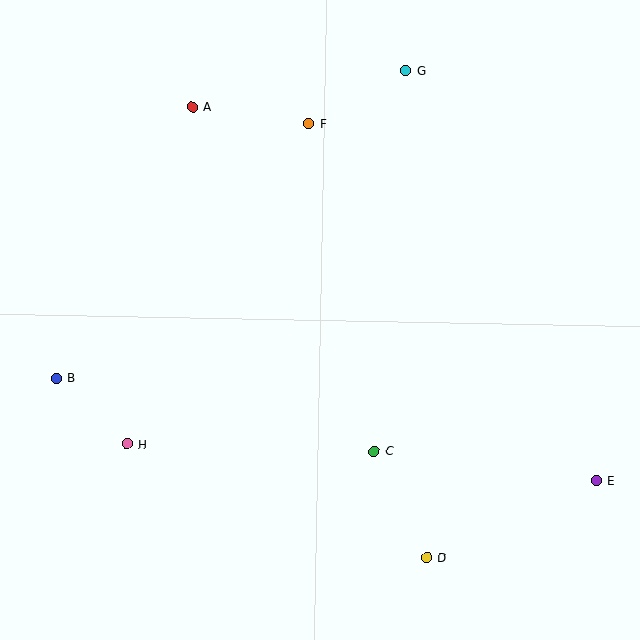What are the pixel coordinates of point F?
Point F is at (309, 124).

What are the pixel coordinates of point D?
Point D is at (427, 558).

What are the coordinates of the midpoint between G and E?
The midpoint between G and E is at (501, 276).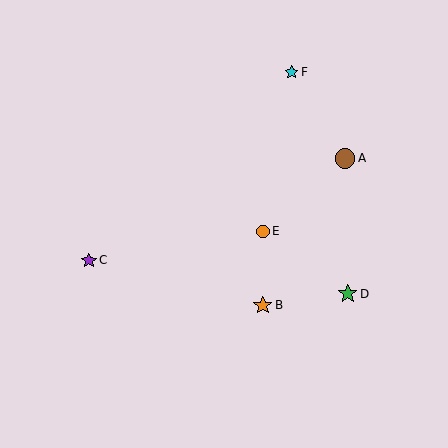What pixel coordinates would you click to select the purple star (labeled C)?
Click at (89, 260) to select the purple star C.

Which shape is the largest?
The brown circle (labeled A) is the largest.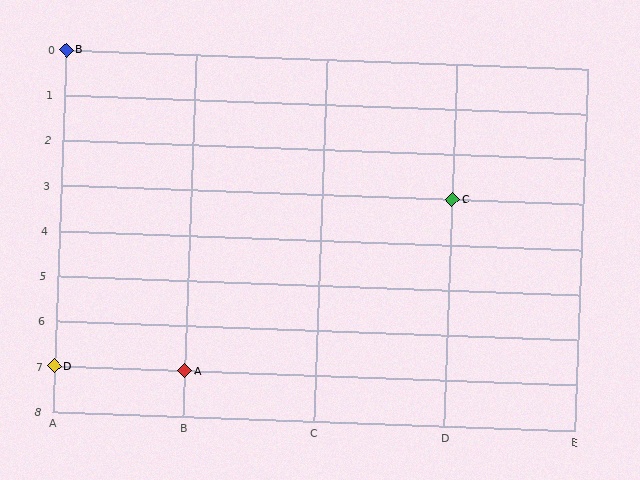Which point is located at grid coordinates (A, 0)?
Point B is at (A, 0).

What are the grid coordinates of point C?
Point C is at grid coordinates (D, 3).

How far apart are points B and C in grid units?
Points B and C are 3 columns and 3 rows apart (about 4.2 grid units diagonally).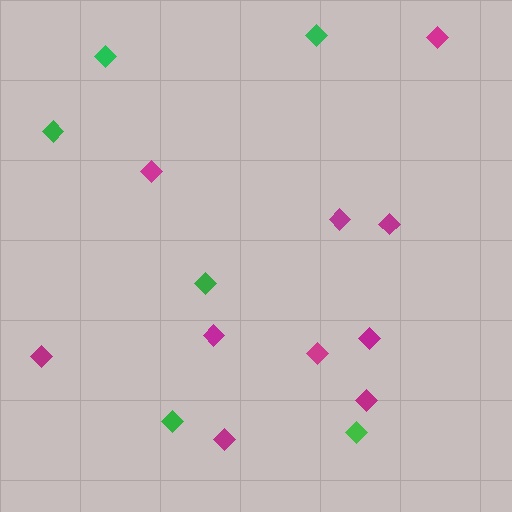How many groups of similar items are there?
There are 2 groups: one group of magenta diamonds (10) and one group of green diamonds (6).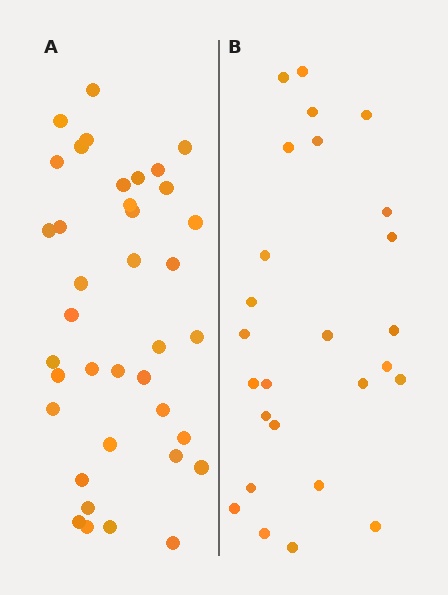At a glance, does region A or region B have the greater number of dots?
Region A (the left region) has more dots.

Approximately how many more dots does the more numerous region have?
Region A has roughly 12 or so more dots than region B.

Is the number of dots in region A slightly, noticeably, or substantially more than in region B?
Region A has substantially more. The ratio is roughly 1.5 to 1.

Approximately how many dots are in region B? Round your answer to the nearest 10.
About 30 dots. (The exact count is 26, which rounds to 30.)